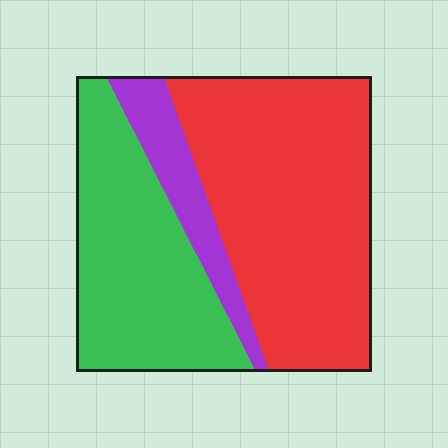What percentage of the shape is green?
Green takes up about three eighths (3/8) of the shape.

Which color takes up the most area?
Red, at roughly 55%.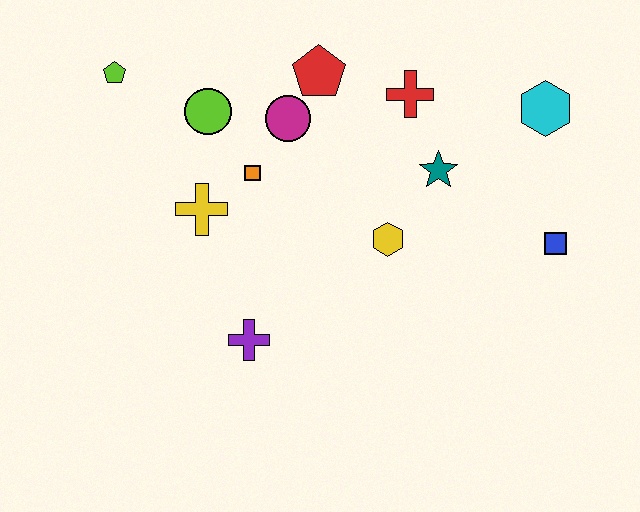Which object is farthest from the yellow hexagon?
The lime pentagon is farthest from the yellow hexagon.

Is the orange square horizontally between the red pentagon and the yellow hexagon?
No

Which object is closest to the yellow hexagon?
The teal star is closest to the yellow hexagon.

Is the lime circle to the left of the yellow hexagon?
Yes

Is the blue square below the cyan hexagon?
Yes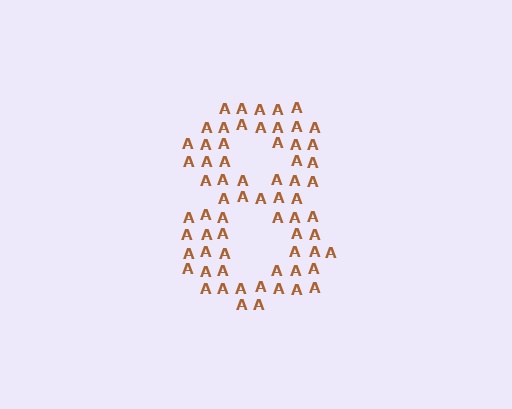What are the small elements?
The small elements are letter A's.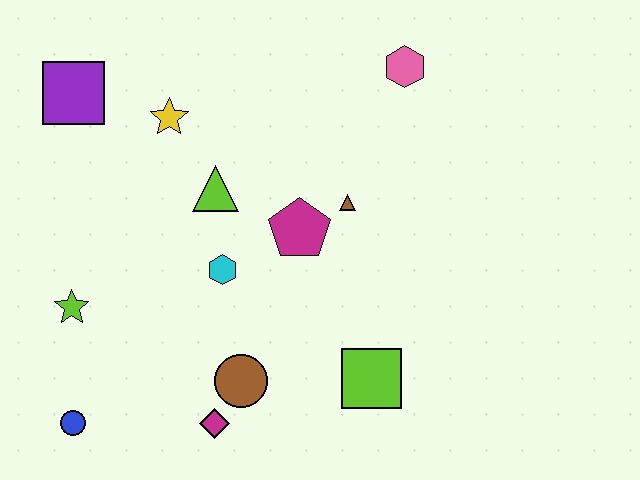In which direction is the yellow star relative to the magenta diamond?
The yellow star is above the magenta diamond.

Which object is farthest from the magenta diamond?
The pink hexagon is farthest from the magenta diamond.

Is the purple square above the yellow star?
Yes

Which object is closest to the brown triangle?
The magenta pentagon is closest to the brown triangle.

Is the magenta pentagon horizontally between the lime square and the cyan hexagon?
Yes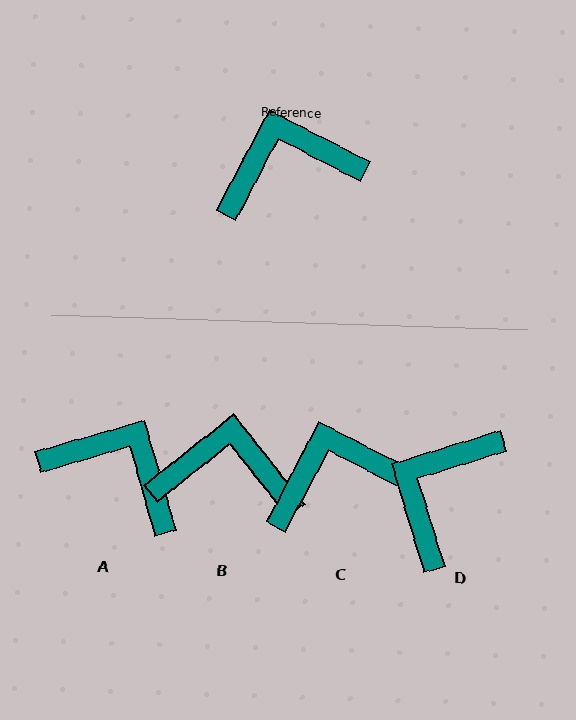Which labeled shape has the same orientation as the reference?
C.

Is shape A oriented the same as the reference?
No, it is off by about 46 degrees.